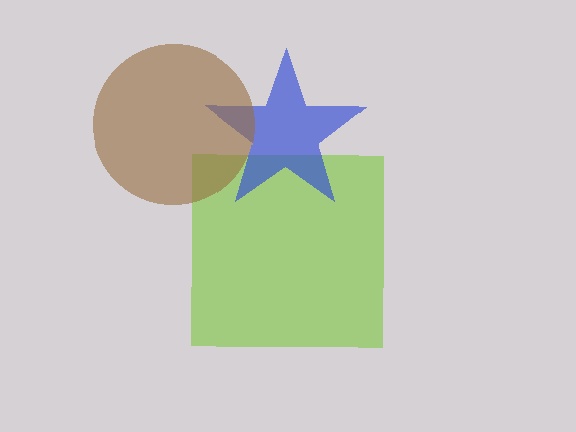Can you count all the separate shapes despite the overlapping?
Yes, there are 3 separate shapes.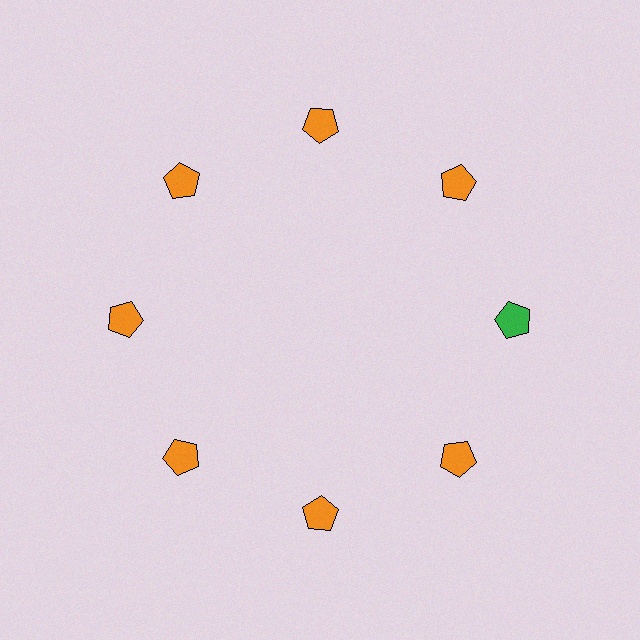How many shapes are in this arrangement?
There are 8 shapes arranged in a ring pattern.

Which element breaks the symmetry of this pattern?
The green pentagon at roughly the 3 o'clock position breaks the symmetry. All other shapes are orange pentagons.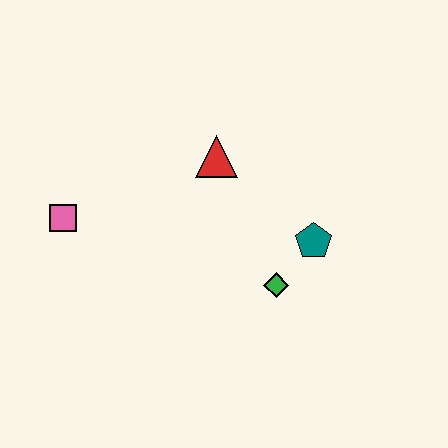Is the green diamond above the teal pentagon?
No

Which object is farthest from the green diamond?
The pink square is farthest from the green diamond.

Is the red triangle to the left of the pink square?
No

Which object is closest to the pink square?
The red triangle is closest to the pink square.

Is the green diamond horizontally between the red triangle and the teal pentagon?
Yes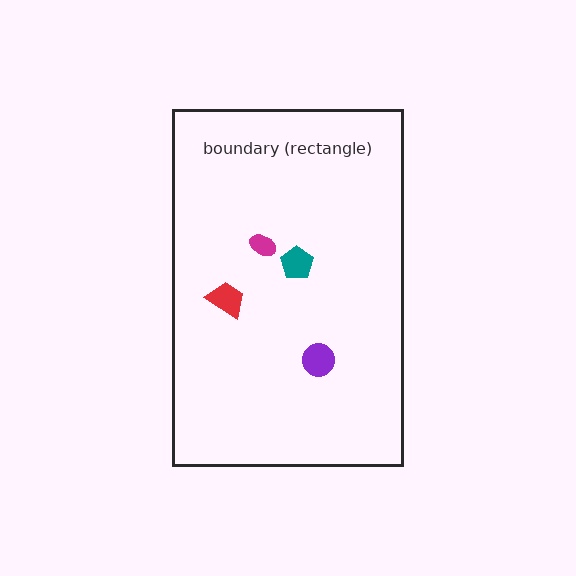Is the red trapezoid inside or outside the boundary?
Inside.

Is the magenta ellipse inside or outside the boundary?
Inside.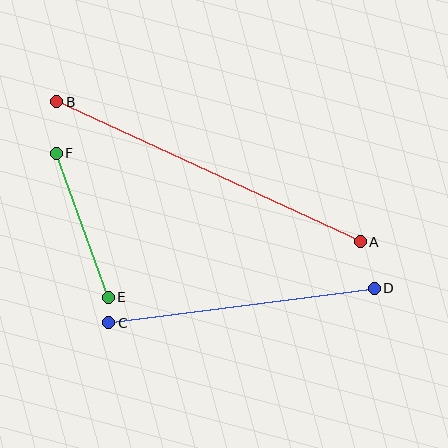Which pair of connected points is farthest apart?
Points A and B are farthest apart.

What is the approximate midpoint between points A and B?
The midpoint is at approximately (209, 172) pixels.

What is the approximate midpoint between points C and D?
The midpoint is at approximately (242, 305) pixels.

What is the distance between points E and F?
The distance is approximately 153 pixels.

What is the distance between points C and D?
The distance is approximately 268 pixels.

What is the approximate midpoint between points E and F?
The midpoint is at approximately (82, 225) pixels.